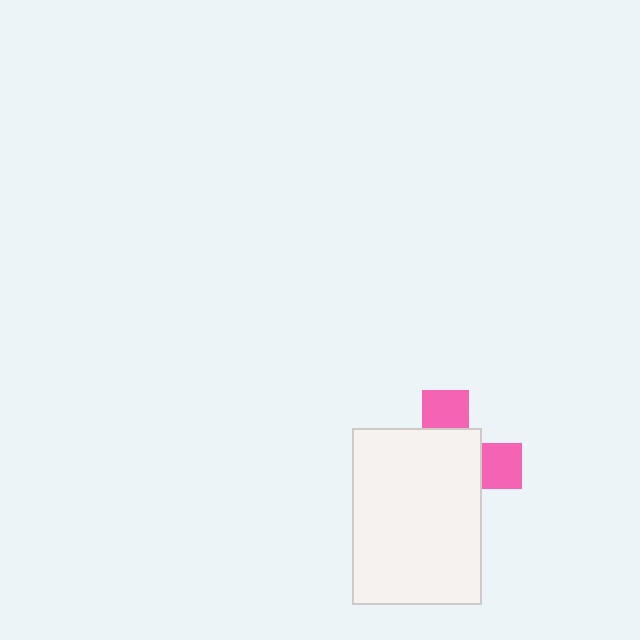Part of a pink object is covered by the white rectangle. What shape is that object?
It is a cross.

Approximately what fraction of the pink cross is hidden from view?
Roughly 70% of the pink cross is hidden behind the white rectangle.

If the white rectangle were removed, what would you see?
You would see the complete pink cross.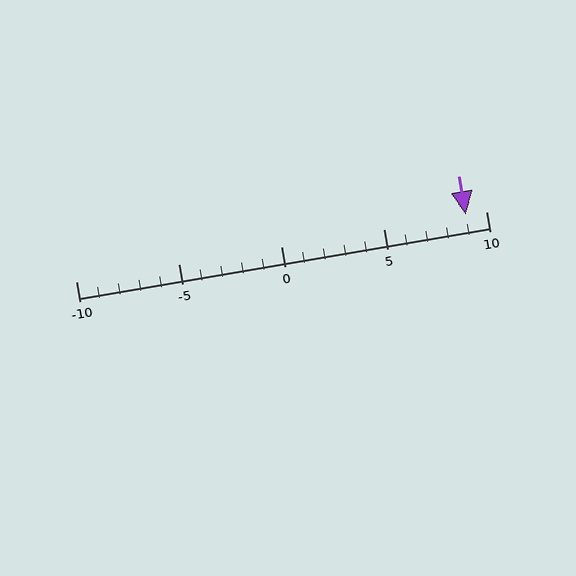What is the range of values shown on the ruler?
The ruler shows values from -10 to 10.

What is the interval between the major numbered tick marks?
The major tick marks are spaced 5 units apart.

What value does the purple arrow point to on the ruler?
The purple arrow points to approximately 9.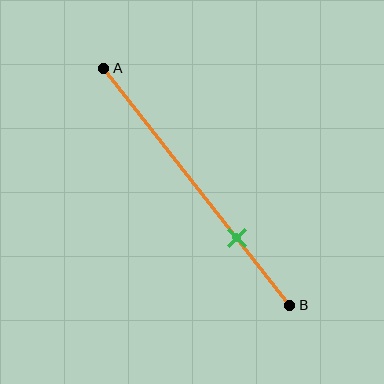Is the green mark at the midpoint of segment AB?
No, the mark is at about 70% from A, not at the 50% midpoint.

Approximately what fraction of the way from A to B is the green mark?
The green mark is approximately 70% of the way from A to B.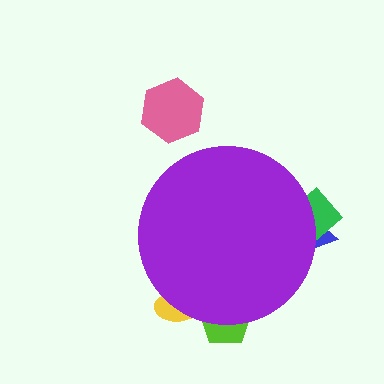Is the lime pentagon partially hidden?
Yes, the lime pentagon is partially hidden behind the purple circle.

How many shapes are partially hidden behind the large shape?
4 shapes are partially hidden.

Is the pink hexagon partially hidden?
No, the pink hexagon is fully visible.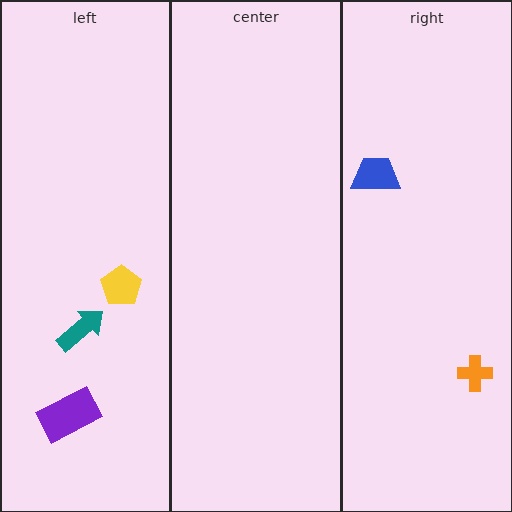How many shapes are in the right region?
2.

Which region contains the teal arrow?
The left region.